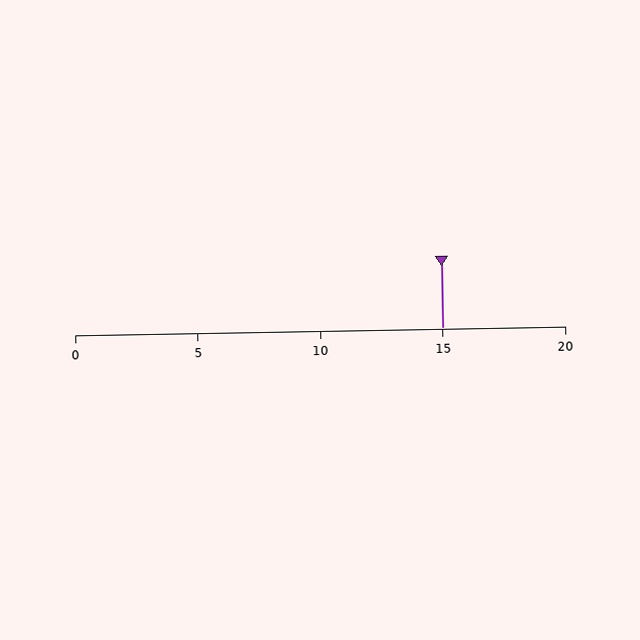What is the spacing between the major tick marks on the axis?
The major ticks are spaced 5 apart.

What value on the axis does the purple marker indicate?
The marker indicates approximately 15.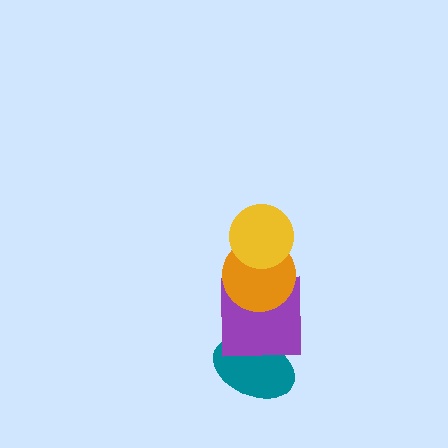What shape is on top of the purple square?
The orange circle is on top of the purple square.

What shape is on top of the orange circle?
The yellow circle is on top of the orange circle.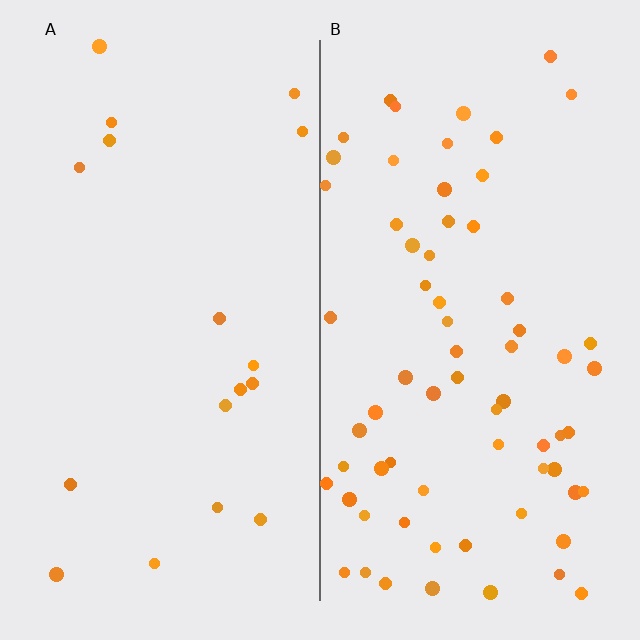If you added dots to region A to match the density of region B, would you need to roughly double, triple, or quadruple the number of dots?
Approximately quadruple.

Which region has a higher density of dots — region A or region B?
B (the right).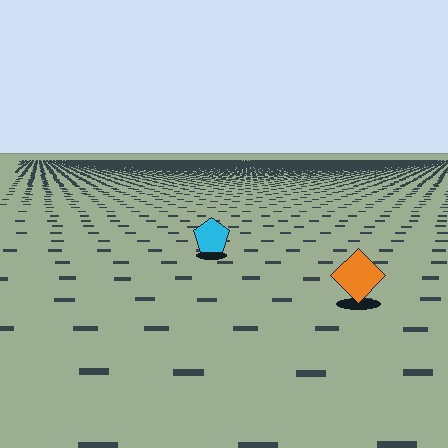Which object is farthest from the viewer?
The cyan pentagon is farthest from the viewer. It appears smaller and the ground texture around it is denser.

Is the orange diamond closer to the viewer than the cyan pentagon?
Yes. The orange diamond is closer — you can tell from the texture gradient: the ground texture is coarser near it.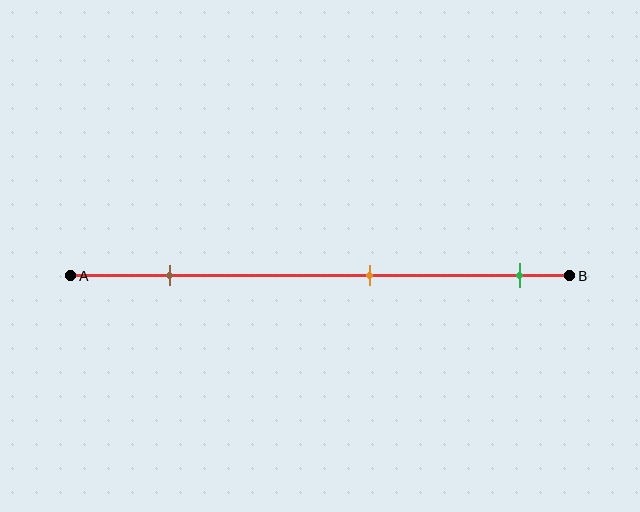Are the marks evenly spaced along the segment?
Yes, the marks are approximately evenly spaced.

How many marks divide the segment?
There are 3 marks dividing the segment.